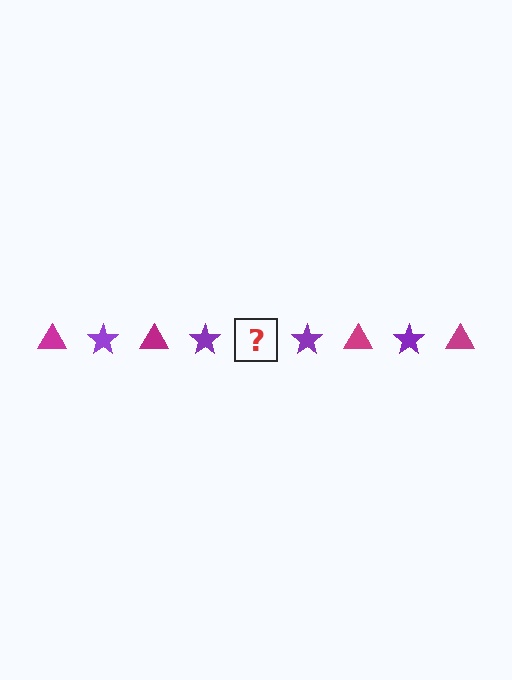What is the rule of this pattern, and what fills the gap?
The rule is that the pattern alternates between magenta triangle and purple star. The gap should be filled with a magenta triangle.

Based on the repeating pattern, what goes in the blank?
The blank should be a magenta triangle.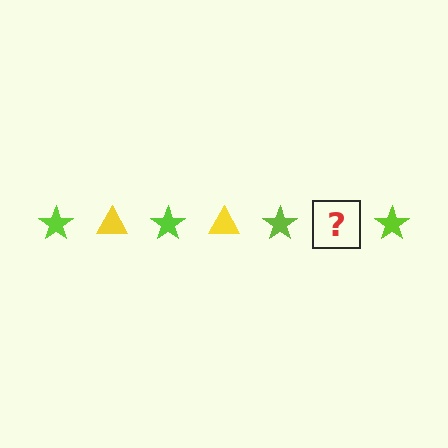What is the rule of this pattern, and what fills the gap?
The rule is that the pattern alternates between lime star and yellow triangle. The gap should be filled with a yellow triangle.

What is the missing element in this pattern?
The missing element is a yellow triangle.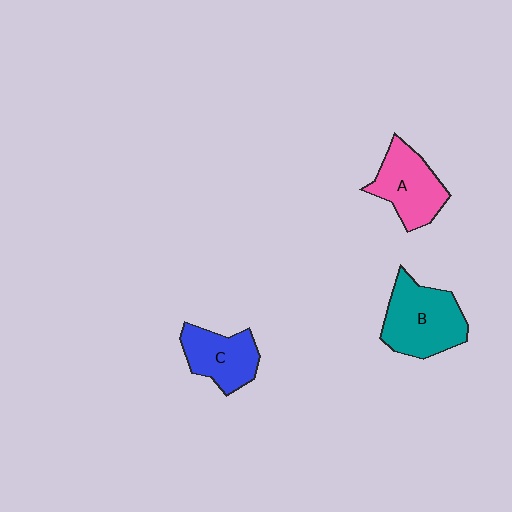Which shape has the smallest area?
Shape C (blue).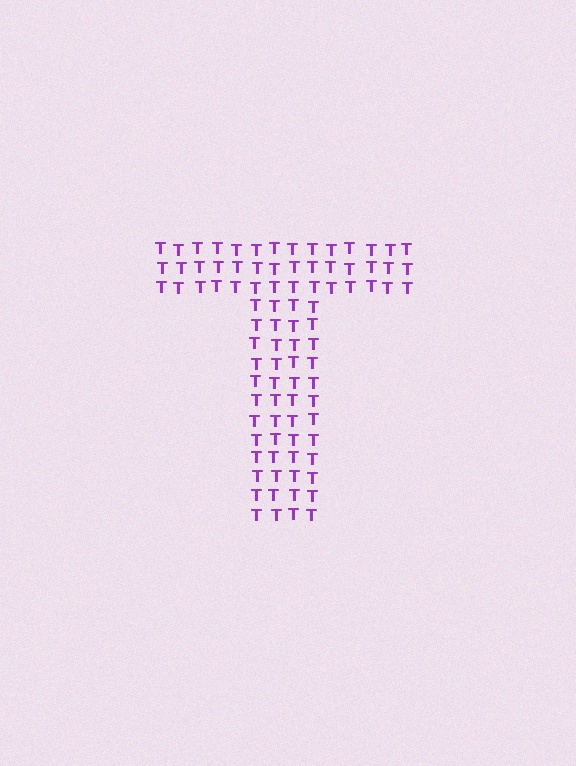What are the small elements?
The small elements are letter T's.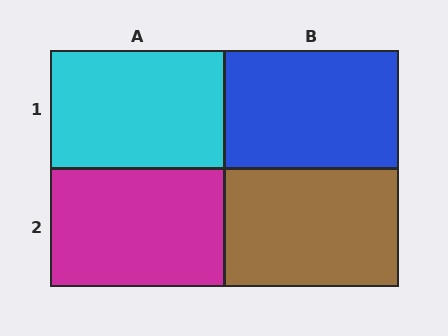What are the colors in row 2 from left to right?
Magenta, brown.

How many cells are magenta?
1 cell is magenta.